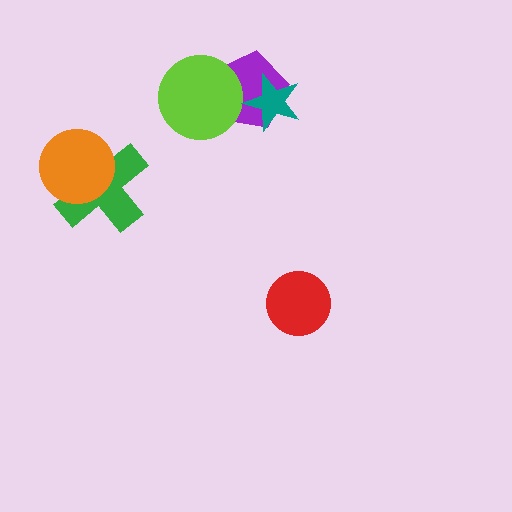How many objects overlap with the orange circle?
1 object overlaps with the orange circle.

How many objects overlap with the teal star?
1 object overlaps with the teal star.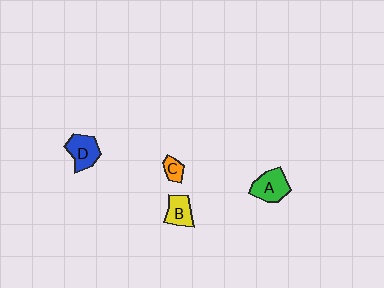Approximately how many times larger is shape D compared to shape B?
Approximately 1.2 times.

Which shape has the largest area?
Shape A (green).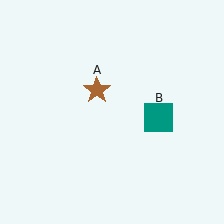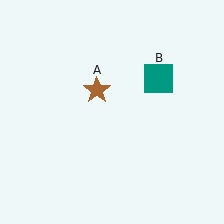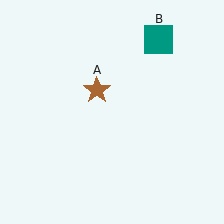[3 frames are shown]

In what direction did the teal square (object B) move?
The teal square (object B) moved up.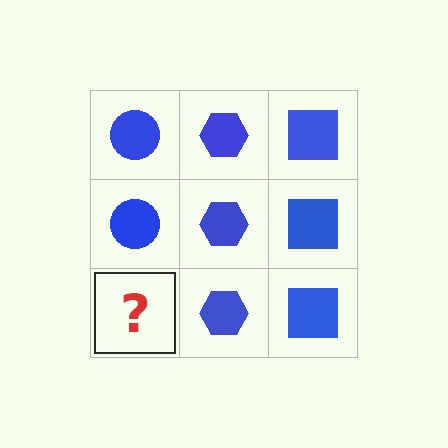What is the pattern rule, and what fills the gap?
The rule is that each column has a consistent shape. The gap should be filled with a blue circle.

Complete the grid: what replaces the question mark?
The question mark should be replaced with a blue circle.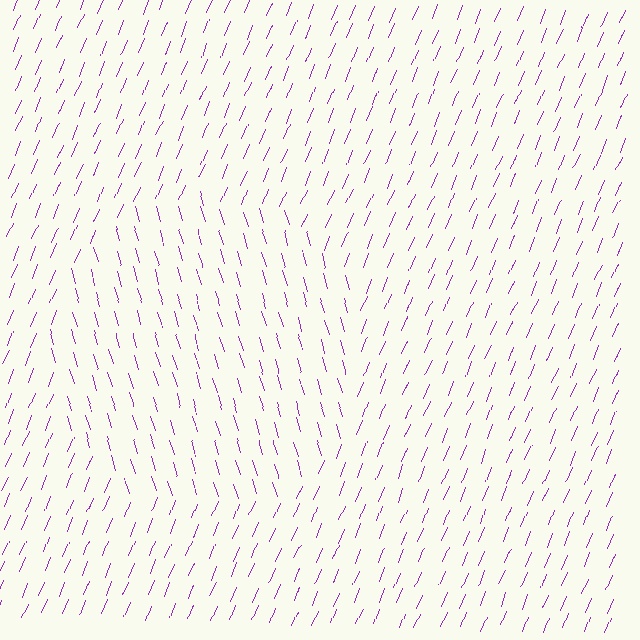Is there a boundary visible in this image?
Yes, there is a texture boundary formed by a change in line orientation.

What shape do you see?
I see a circle.